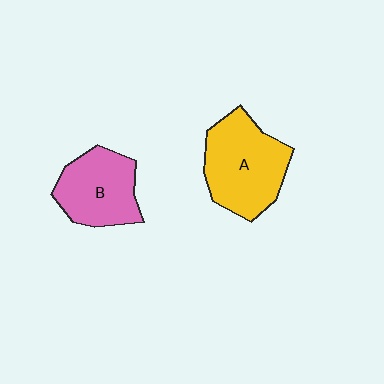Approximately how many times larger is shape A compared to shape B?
Approximately 1.3 times.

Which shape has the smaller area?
Shape B (pink).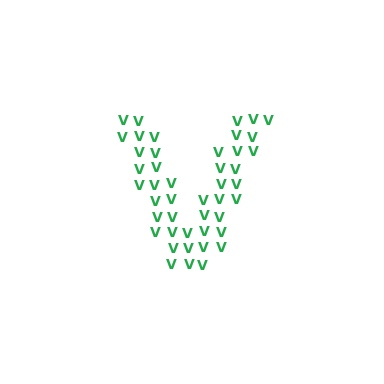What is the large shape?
The large shape is the letter V.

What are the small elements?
The small elements are letter V's.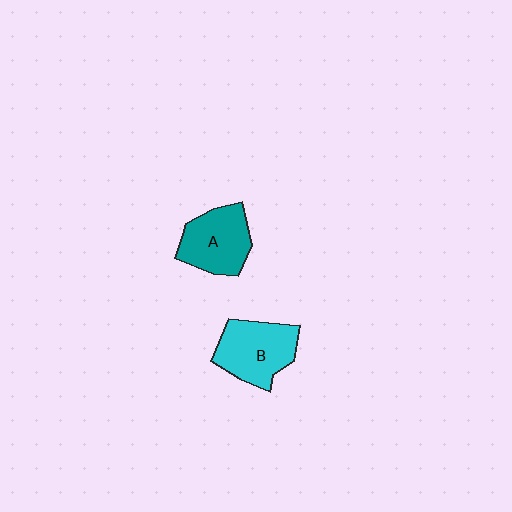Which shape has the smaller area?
Shape A (teal).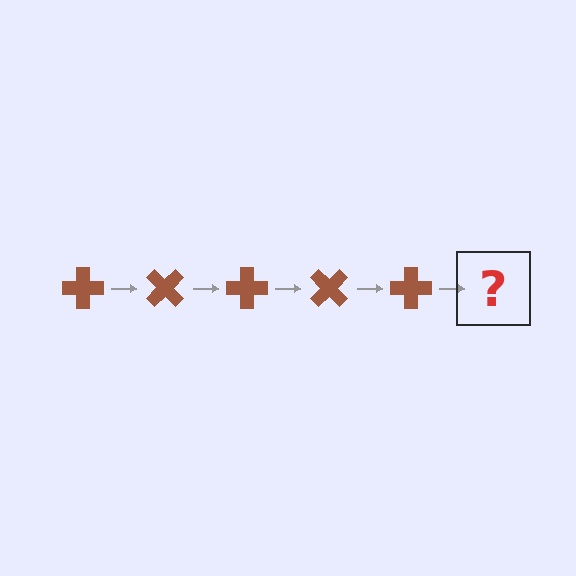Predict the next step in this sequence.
The next step is a brown cross rotated 225 degrees.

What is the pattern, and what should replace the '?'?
The pattern is that the cross rotates 45 degrees each step. The '?' should be a brown cross rotated 225 degrees.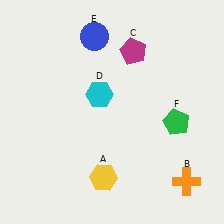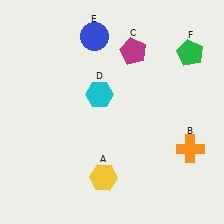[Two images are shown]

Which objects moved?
The objects that moved are: the orange cross (B), the green pentagon (F).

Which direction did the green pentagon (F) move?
The green pentagon (F) moved up.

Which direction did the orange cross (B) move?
The orange cross (B) moved up.